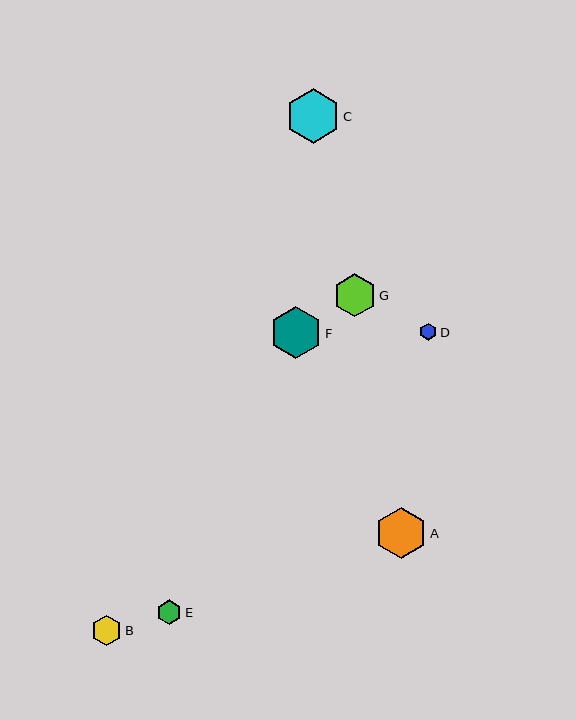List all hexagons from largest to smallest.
From largest to smallest: C, F, A, G, B, E, D.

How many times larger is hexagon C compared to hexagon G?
Hexagon C is approximately 1.3 times the size of hexagon G.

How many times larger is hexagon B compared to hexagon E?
Hexagon B is approximately 1.3 times the size of hexagon E.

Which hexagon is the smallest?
Hexagon D is the smallest with a size of approximately 17 pixels.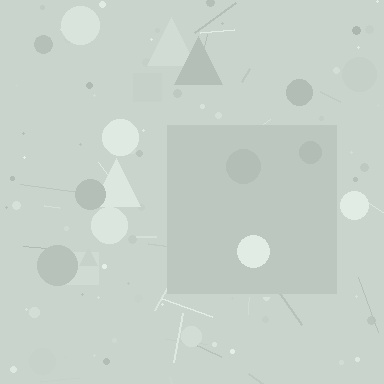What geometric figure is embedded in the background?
A square is embedded in the background.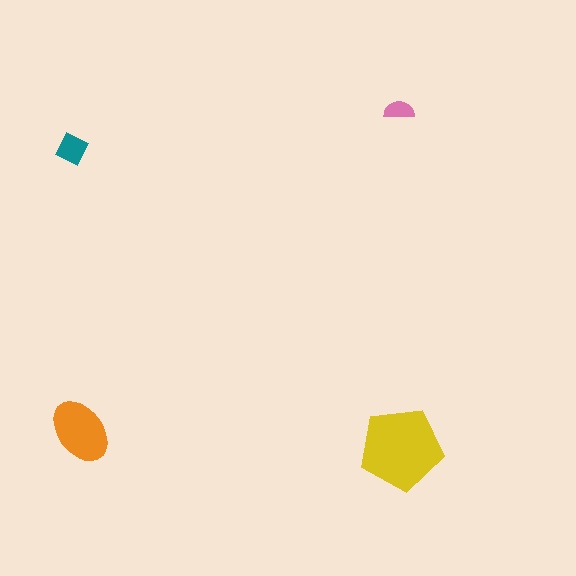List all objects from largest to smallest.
The yellow pentagon, the orange ellipse, the teal diamond, the pink semicircle.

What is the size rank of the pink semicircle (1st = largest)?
4th.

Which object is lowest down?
The yellow pentagon is bottommost.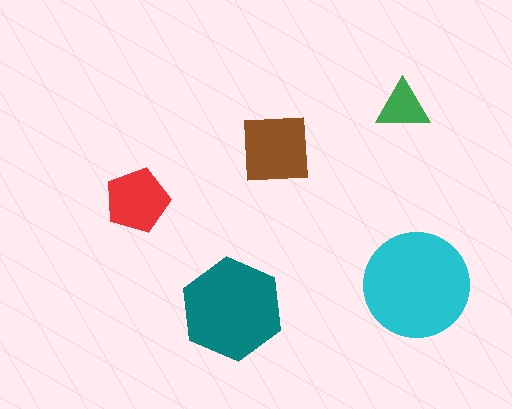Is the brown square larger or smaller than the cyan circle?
Smaller.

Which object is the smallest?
The green triangle.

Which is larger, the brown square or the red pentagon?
The brown square.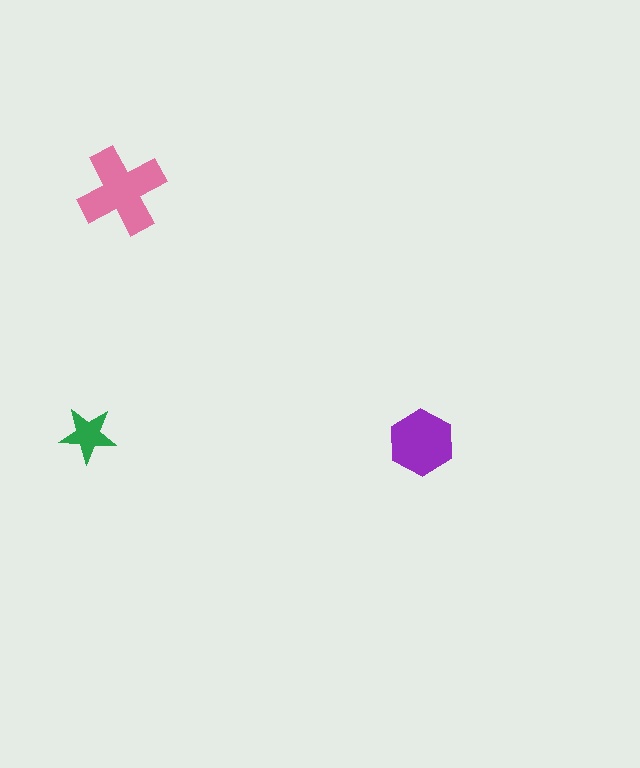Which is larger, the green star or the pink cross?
The pink cross.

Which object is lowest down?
The purple hexagon is bottommost.